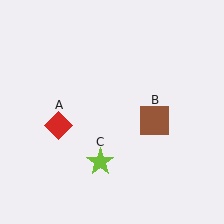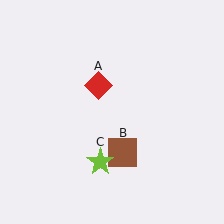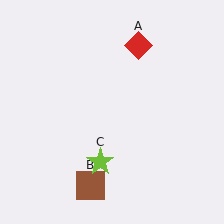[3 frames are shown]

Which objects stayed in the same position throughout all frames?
Lime star (object C) remained stationary.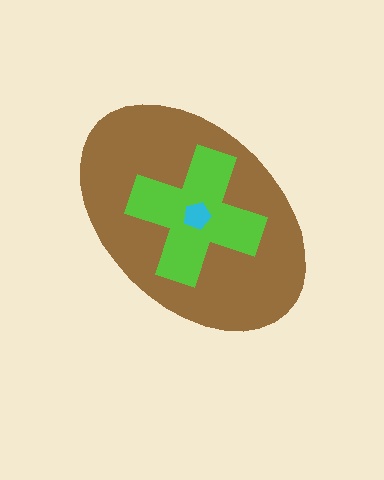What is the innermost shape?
The cyan pentagon.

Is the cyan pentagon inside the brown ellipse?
Yes.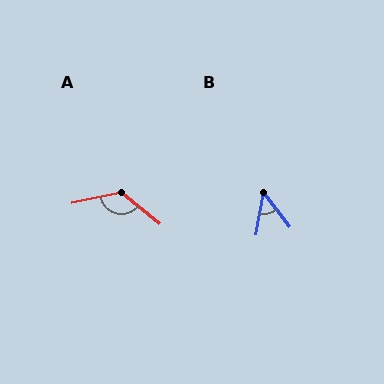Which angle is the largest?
A, at approximately 129 degrees.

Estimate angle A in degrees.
Approximately 129 degrees.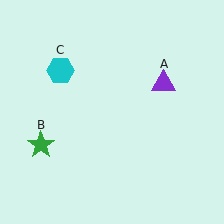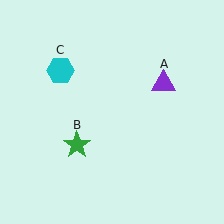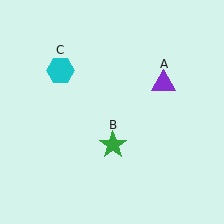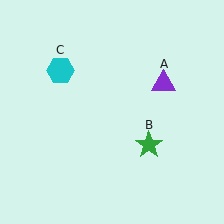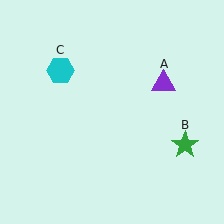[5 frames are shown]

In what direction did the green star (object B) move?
The green star (object B) moved right.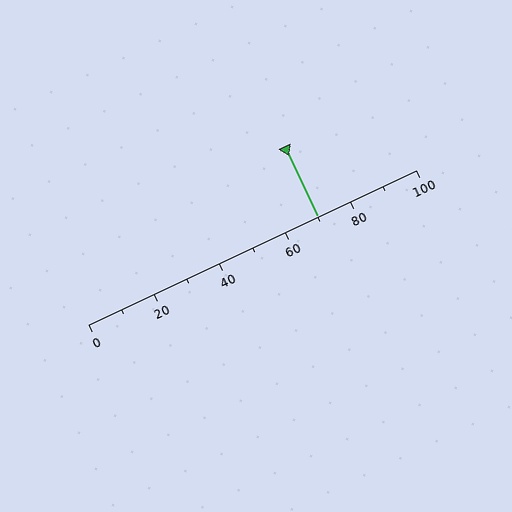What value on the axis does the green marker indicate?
The marker indicates approximately 70.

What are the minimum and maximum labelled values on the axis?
The axis runs from 0 to 100.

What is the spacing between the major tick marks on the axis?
The major ticks are spaced 20 apart.